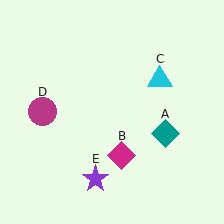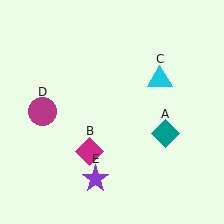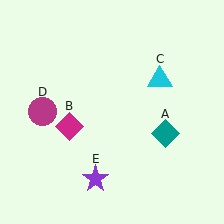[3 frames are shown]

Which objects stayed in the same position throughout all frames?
Teal diamond (object A) and cyan triangle (object C) and magenta circle (object D) and purple star (object E) remained stationary.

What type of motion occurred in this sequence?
The magenta diamond (object B) rotated clockwise around the center of the scene.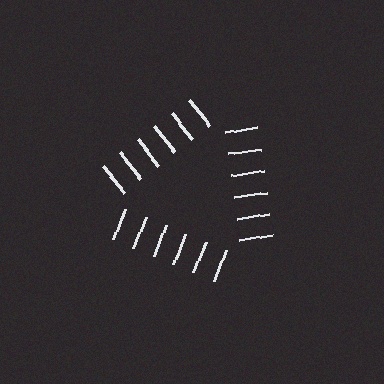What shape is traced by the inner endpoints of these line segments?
An illusory triangle — the line segments terminate on its edges but no continuous stroke is drawn.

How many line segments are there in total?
18 — 6 along each of the 3 edges.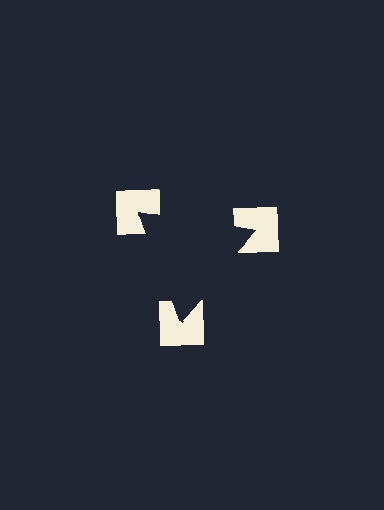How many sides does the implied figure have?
3 sides.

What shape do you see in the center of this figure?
An illusory triangle — its edges are inferred from the aligned wedge cuts in the notched squares, not physically drawn.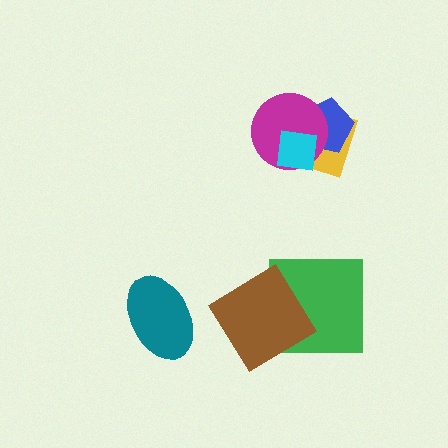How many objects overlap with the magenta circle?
3 objects overlap with the magenta circle.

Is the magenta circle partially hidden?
Yes, it is partially covered by another shape.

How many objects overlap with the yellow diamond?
3 objects overlap with the yellow diamond.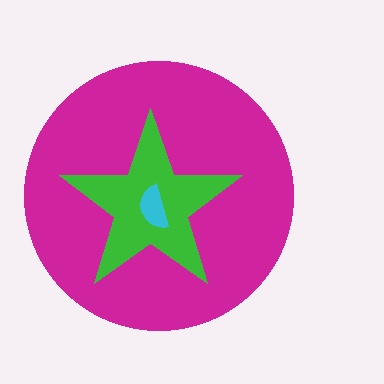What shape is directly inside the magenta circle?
The green star.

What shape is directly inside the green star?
The cyan semicircle.